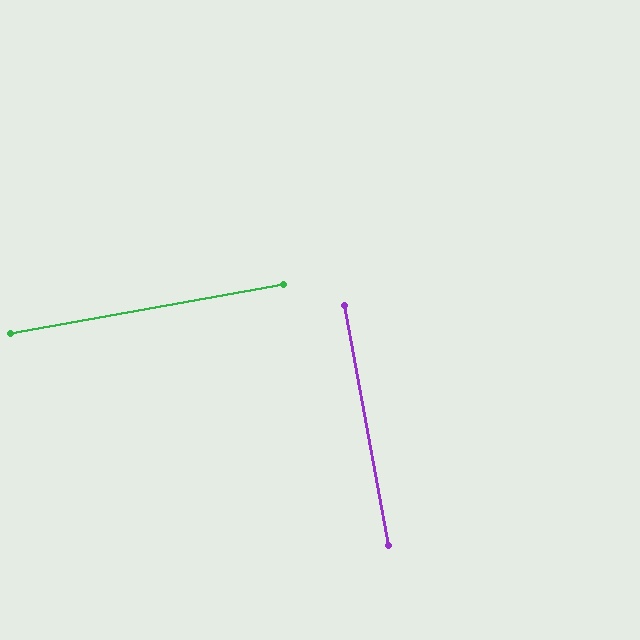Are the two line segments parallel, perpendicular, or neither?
Perpendicular — they meet at approximately 90°.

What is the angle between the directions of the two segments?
Approximately 90 degrees.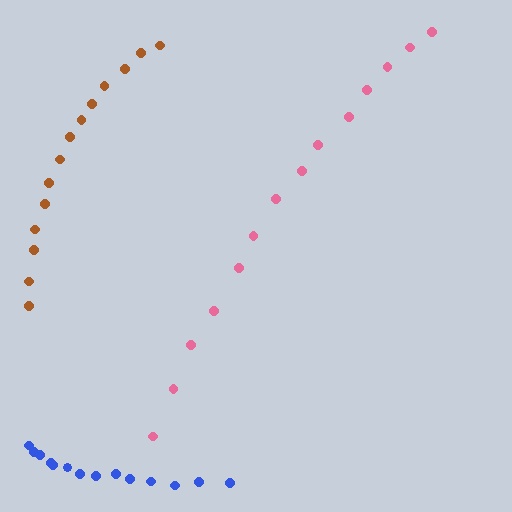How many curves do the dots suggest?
There are 3 distinct paths.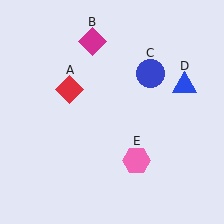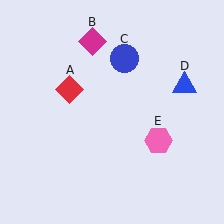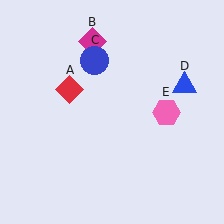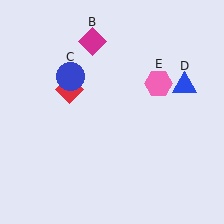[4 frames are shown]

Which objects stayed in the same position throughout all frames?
Red diamond (object A) and magenta diamond (object B) and blue triangle (object D) remained stationary.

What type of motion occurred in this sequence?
The blue circle (object C), pink hexagon (object E) rotated counterclockwise around the center of the scene.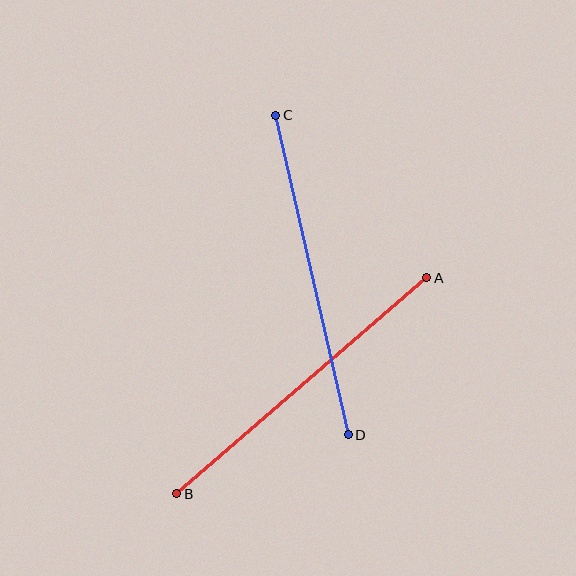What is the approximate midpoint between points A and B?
The midpoint is at approximately (302, 386) pixels.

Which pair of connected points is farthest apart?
Points A and B are farthest apart.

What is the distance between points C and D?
The distance is approximately 328 pixels.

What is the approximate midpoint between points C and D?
The midpoint is at approximately (312, 275) pixels.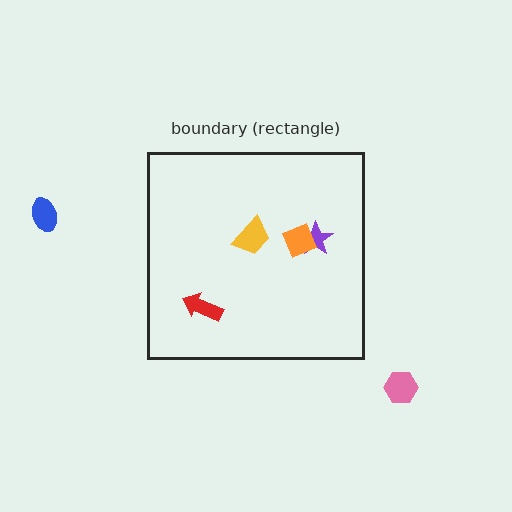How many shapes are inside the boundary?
4 inside, 2 outside.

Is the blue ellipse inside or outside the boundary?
Outside.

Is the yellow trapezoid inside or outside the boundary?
Inside.